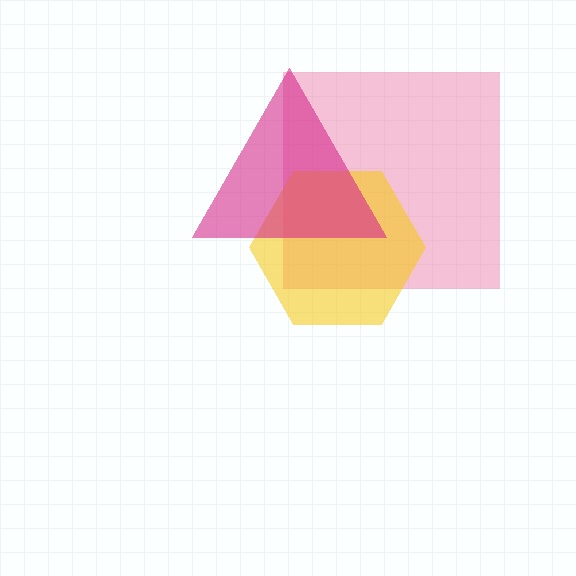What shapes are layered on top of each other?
The layered shapes are: a pink square, a yellow hexagon, a magenta triangle.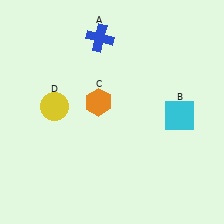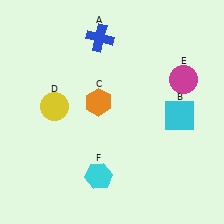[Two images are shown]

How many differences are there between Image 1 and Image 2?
There are 2 differences between the two images.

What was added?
A magenta circle (E), a cyan hexagon (F) were added in Image 2.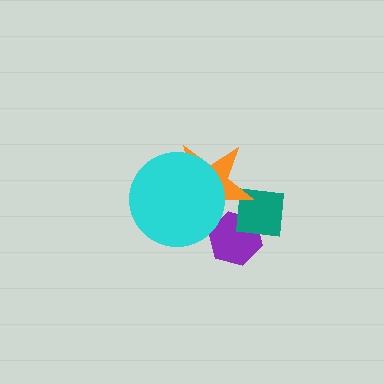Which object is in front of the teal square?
The orange star is in front of the teal square.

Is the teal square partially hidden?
Yes, it is partially covered by another shape.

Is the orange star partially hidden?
Yes, it is partially covered by another shape.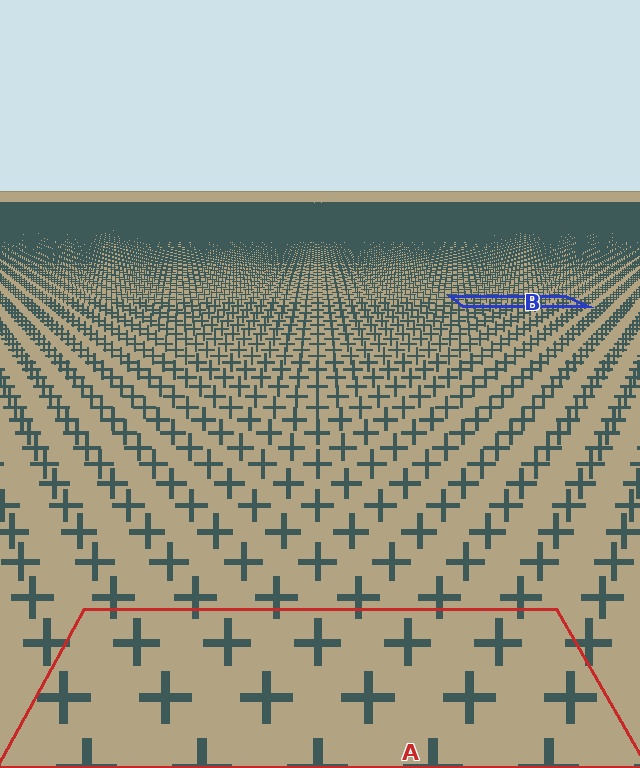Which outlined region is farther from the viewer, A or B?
Region B is farther from the viewer — the texture elements inside it appear smaller and more densely packed.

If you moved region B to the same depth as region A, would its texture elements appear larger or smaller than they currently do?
They would appear larger. At a closer depth, the same texture elements are projected at a bigger on-screen size.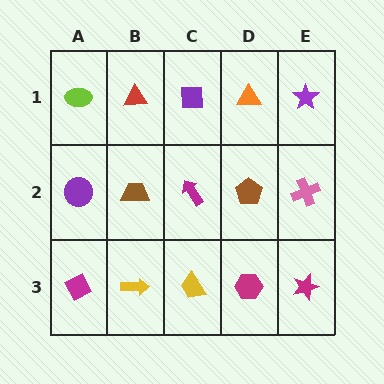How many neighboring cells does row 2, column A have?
3.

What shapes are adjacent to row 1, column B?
A brown trapezoid (row 2, column B), a lime ellipse (row 1, column A), a purple square (row 1, column C).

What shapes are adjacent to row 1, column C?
A magenta arrow (row 2, column C), a red triangle (row 1, column B), an orange triangle (row 1, column D).